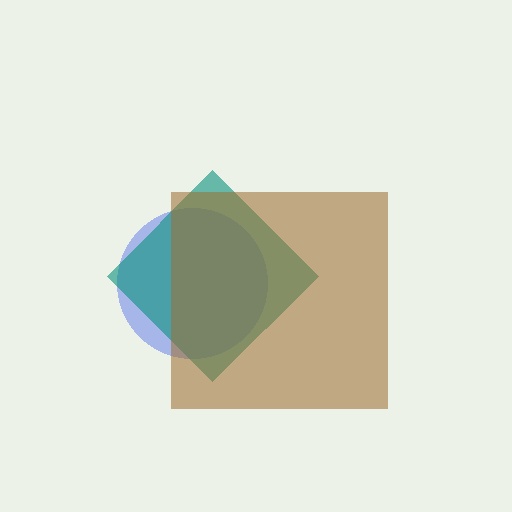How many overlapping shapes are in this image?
There are 3 overlapping shapes in the image.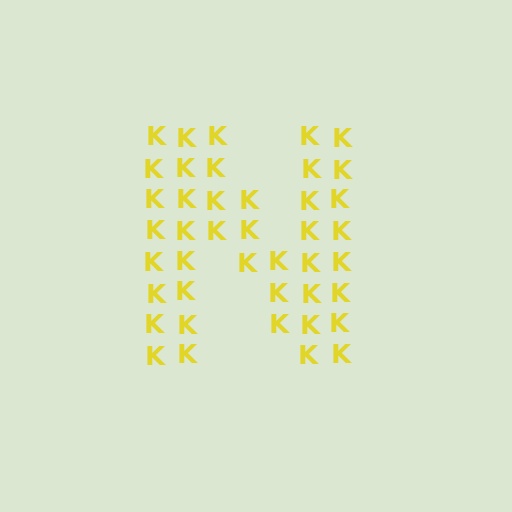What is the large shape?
The large shape is the letter N.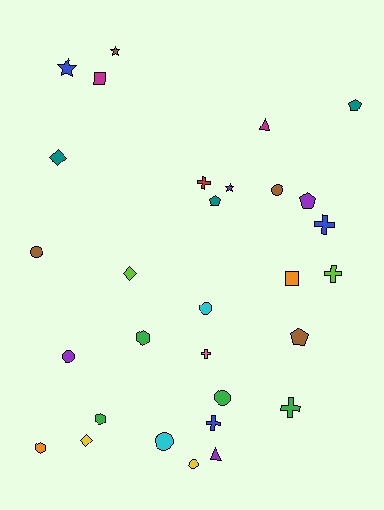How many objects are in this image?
There are 30 objects.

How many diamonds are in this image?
There are 3 diamonds.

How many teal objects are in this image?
There are 3 teal objects.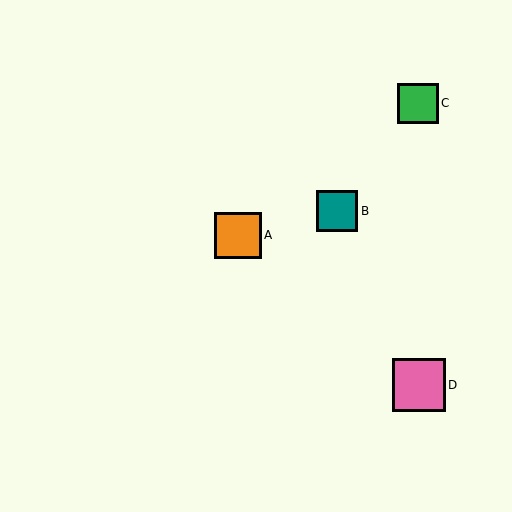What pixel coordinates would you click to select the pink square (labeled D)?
Click at (419, 385) to select the pink square D.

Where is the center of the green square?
The center of the green square is at (418, 103).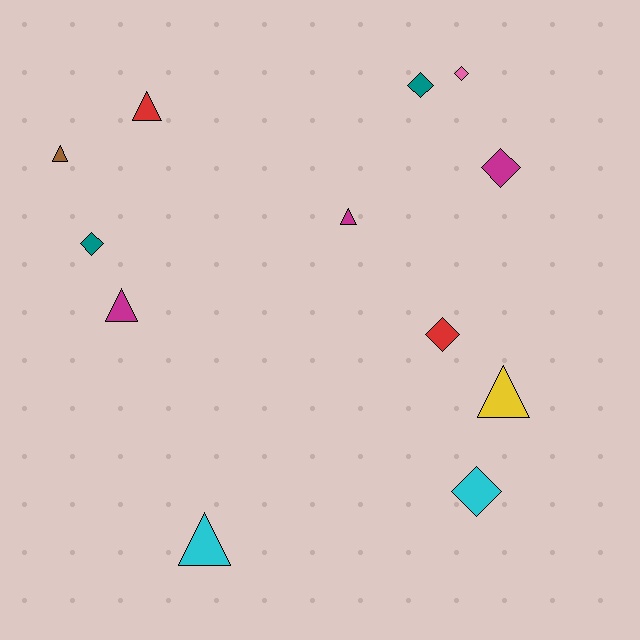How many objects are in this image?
There are 12 objects.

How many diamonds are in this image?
There are 6 diamonds.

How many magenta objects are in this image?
There are 3 magenta objects.